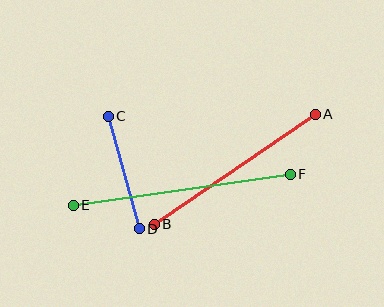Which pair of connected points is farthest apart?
Points E and F are farthest apart.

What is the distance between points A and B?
The distance is approximately 195 pixels.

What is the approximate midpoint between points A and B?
The midpoint is at approximately (235, 169) pixels.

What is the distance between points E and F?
The distance is approximately 219 pixels.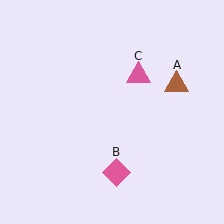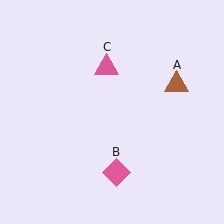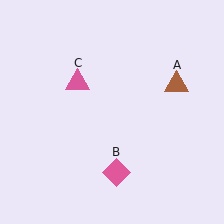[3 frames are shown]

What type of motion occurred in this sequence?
The pink triangle (object C) rotated counterclockwise around the center of the scene.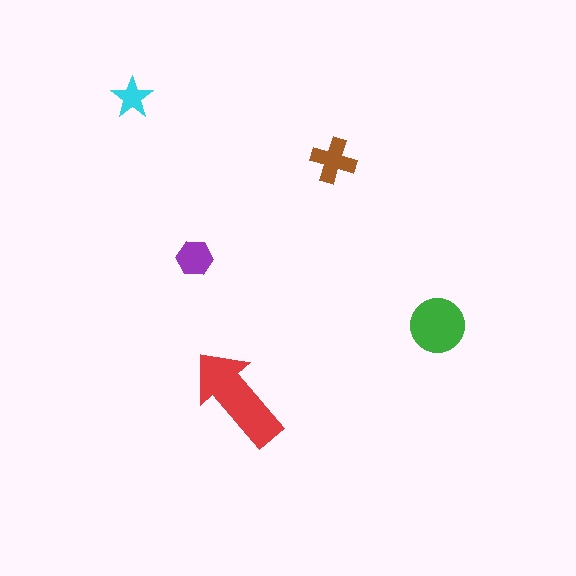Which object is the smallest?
The cyan star.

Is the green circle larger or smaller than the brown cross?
Larger.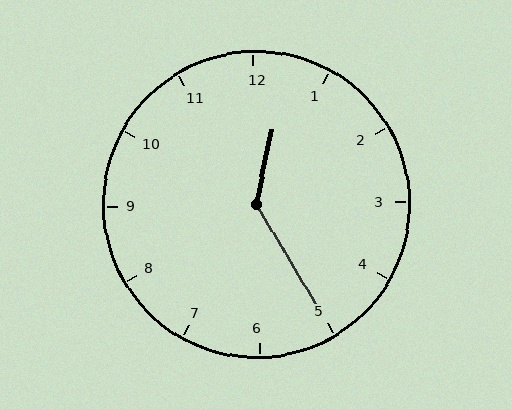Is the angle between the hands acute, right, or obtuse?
It is obtuse.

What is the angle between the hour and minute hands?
Approximately 138 degrees.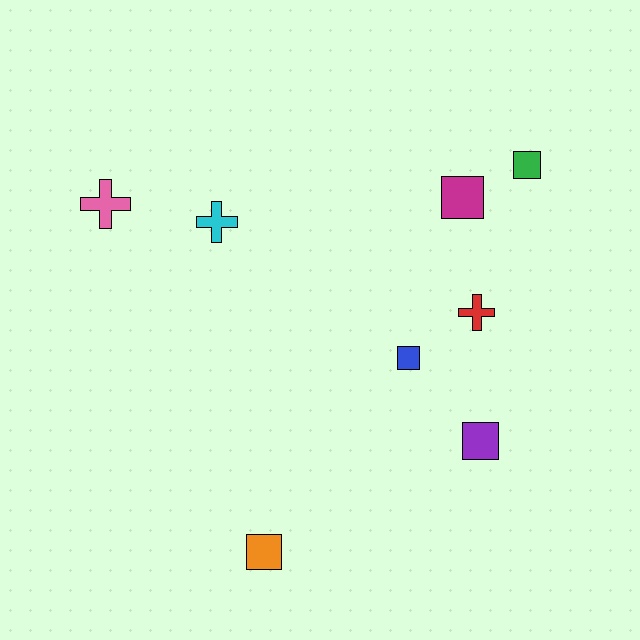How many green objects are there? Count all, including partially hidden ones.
There is 1 green object.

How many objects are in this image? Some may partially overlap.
There are 8 objects.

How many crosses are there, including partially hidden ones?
There are 3 crosses.